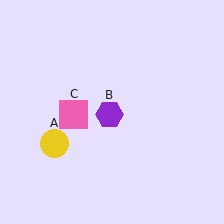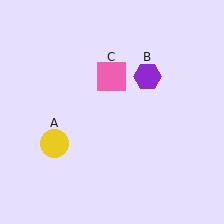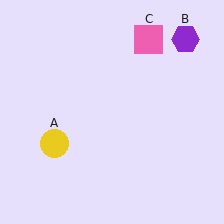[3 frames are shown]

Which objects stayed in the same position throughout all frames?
Yellow circle (object A) remained stationary.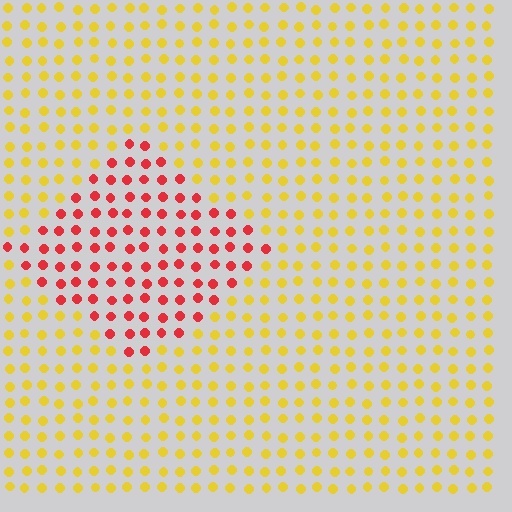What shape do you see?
I see a diamond.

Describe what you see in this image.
The image is filled with small yellow elements in a uniform arrangement. A diamond-shaped region is visible where the elements are tinted to a slightly different hue, forming a subtle color boundary.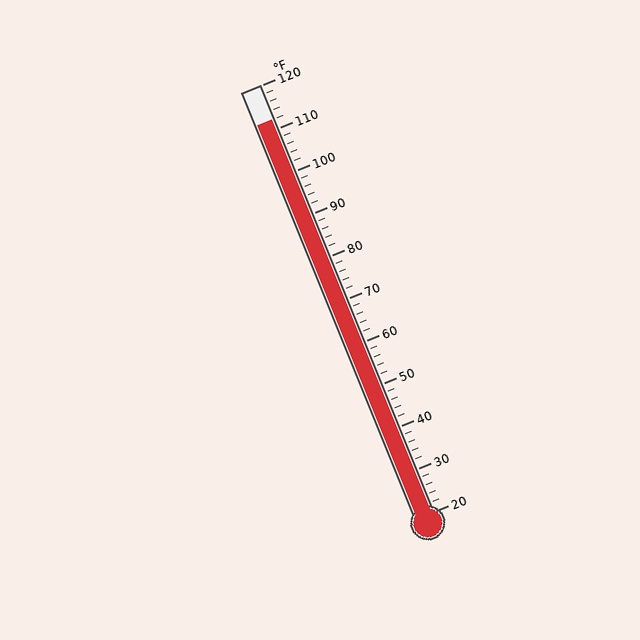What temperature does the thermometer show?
The thermometer shows approximately 112°F.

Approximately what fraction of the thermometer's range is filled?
The thermometer is filled to approximately 90% of its range.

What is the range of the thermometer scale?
The thermometer scale ranges from 20°F to 120°F.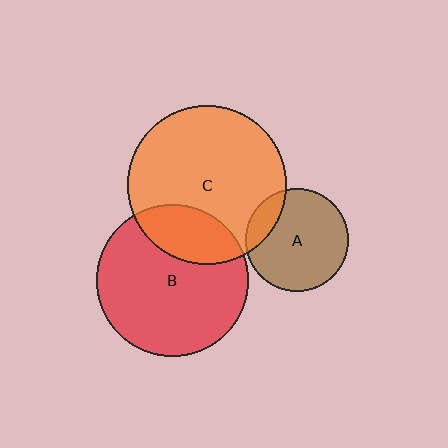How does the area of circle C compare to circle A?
Approximately 2.4 times.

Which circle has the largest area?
Circle C (orange).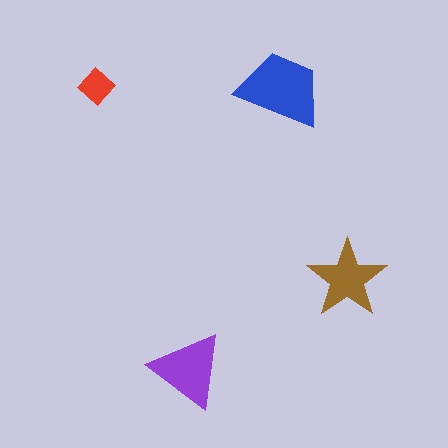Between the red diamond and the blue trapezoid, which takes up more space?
The blue trapezoid.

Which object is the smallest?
The red diamond.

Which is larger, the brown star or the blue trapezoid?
The blue trapezoid.